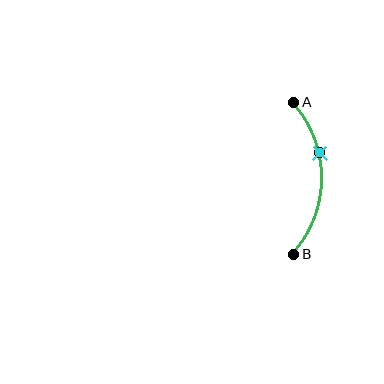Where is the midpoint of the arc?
The arc midpoint is the point on the curve farthest from the straight line joining A and B. It sits to the right of that line.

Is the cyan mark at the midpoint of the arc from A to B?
No. The cyan mark lies on the arc but is closer to endpoint A. The arc midpoint would be at the point on the curve equidistant along the arc from both A and B.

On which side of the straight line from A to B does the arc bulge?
The arc bulges to the right of the straight line connecting A and B.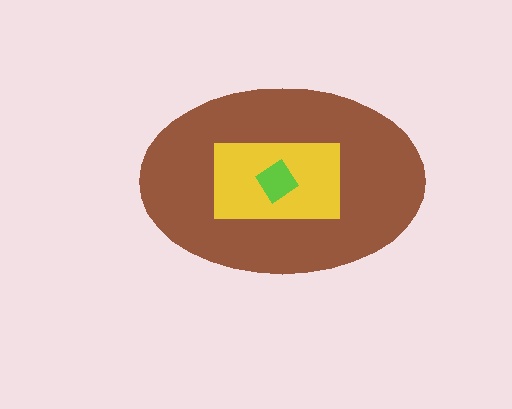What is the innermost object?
The lime diamond.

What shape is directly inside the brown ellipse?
The yellow rectangle.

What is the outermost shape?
The brown ellipse.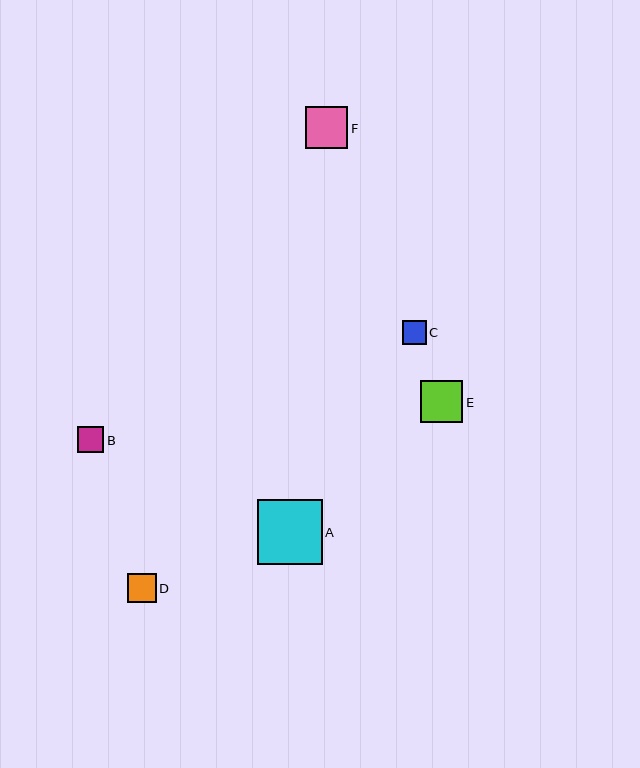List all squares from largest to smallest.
From largest to smallest: A, F, E, D, B, C.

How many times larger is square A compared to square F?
Square A is approximately 1.5 times the size of square F.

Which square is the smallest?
Square C is the smallest with a size of approximately 24 pixels.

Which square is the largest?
Square A is the largest with a size of approximately 65 pixels.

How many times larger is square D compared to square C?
Square D is approximately 1.2 times the size of square C.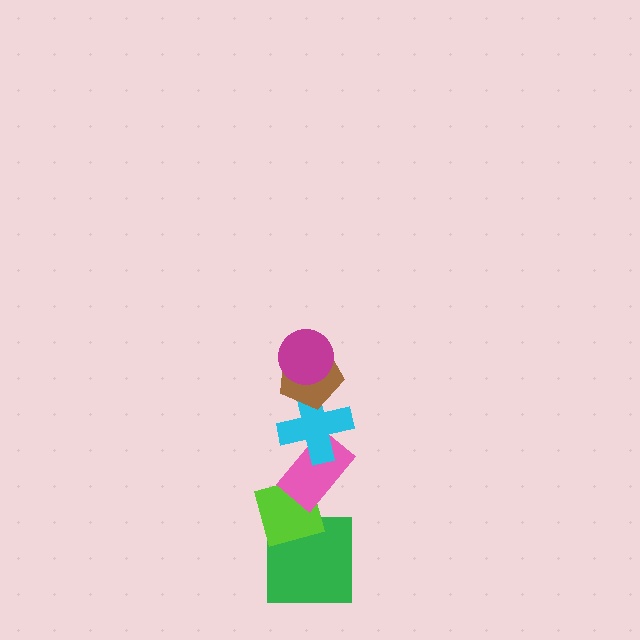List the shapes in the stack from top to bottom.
From top to bottom: the magenta circle, the brown pentagon, the cyan cross, the pink rectangle, the lime square, the green square.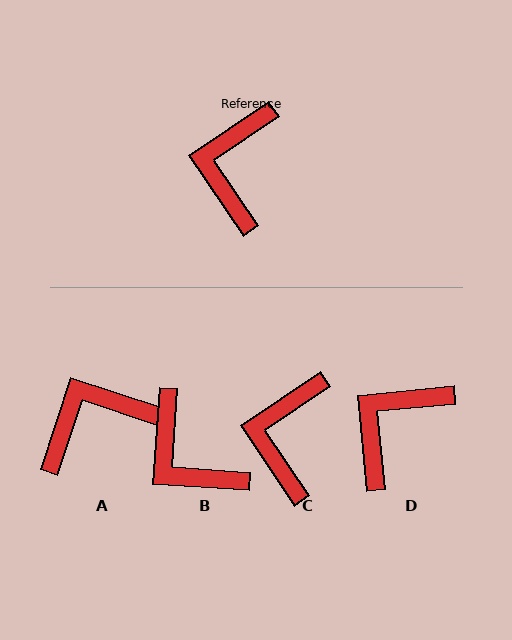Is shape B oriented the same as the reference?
No, it is off by about 52 degrees.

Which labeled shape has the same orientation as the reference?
C.